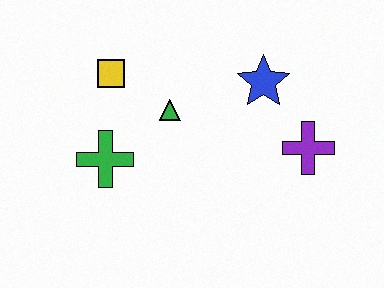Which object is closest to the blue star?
The purple cross is closest to the blue star.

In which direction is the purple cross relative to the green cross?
The purple cross is to the right of the green cross.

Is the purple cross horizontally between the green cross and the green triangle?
No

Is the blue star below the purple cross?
No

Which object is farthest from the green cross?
The purple cross is farthest from the green cross.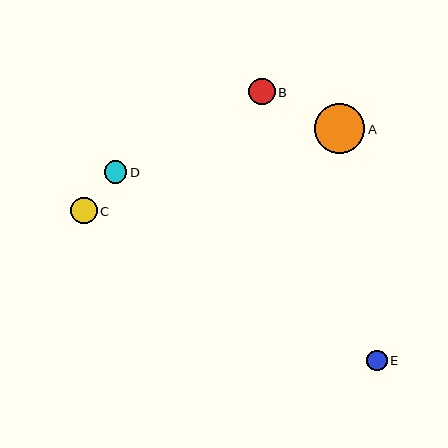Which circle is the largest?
Circle A is the largest with a size of approximately 50 pixels.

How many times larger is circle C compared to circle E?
Circle C is approximately 1.3 times the size of circle E.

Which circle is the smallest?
Circle E is the smallest with a size of approximately 21 pixels.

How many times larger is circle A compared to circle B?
Circle A is approximately 1.9 times the size of circle B.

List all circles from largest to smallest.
From largest to smallest: A, B, C, D, E.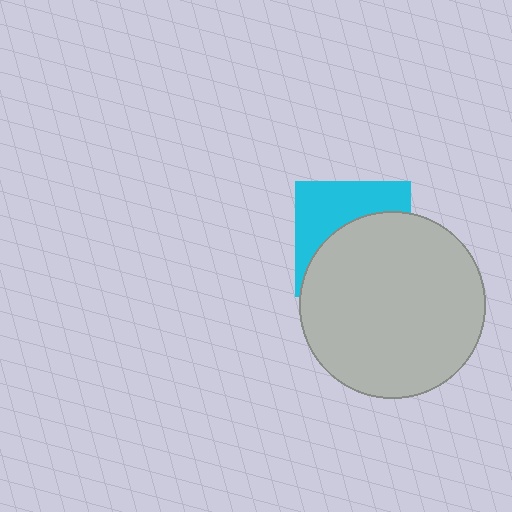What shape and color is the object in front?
The object in front is a light gray circle.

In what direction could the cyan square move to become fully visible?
The cyan square could move up. That would shift it out from behind the light gray circle entirely.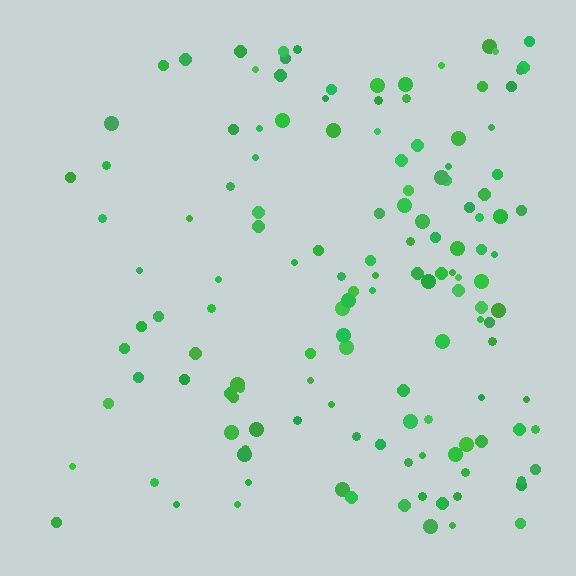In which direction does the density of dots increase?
From left to right, with the right side densest.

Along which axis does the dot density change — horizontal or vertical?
Horizontal.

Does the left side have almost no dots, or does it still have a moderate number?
Still a moderate number, just noticeably fewer than the right.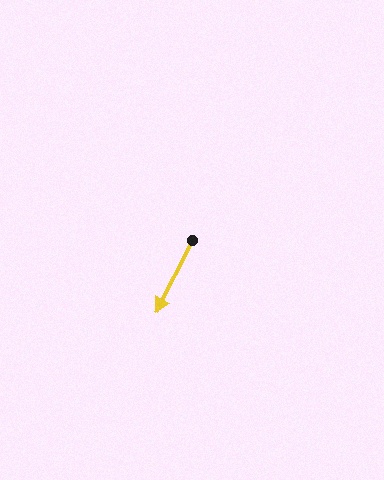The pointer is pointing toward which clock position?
Roughly 7 o'clock.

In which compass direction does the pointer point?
Southwest.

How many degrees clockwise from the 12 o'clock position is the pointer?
Approximately 206 degrees.